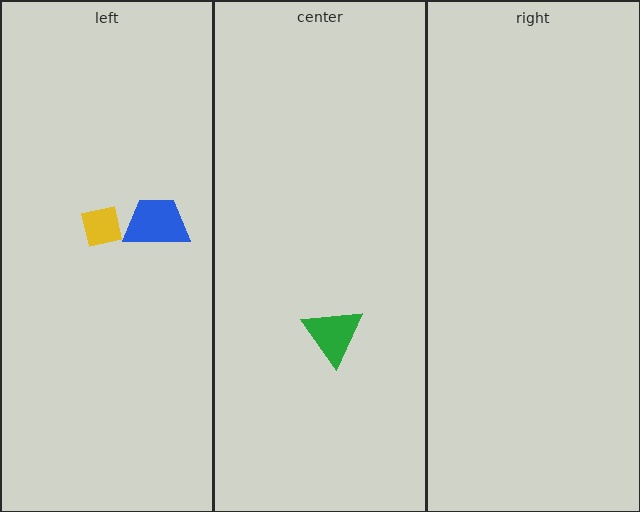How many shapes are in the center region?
1.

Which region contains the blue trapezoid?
The left region.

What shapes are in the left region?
The blue trapezoid, the yellow square.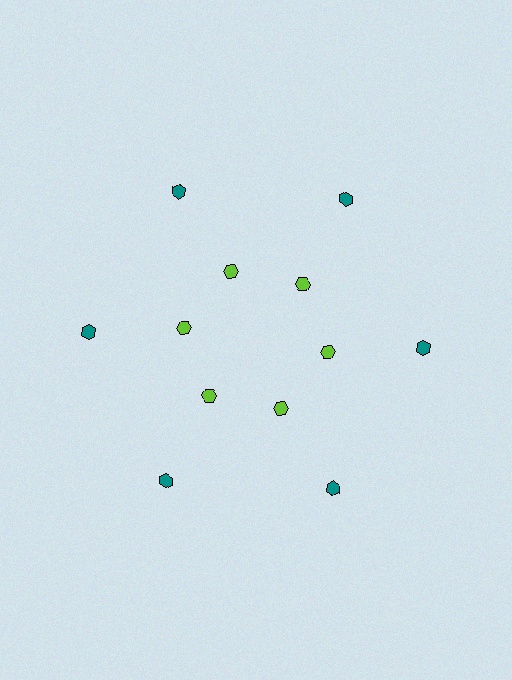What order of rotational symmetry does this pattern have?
This pattern has 6-fold rotational symmetry.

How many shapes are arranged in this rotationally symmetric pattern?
There are 12 shapes, arranged in 6 groups of 2.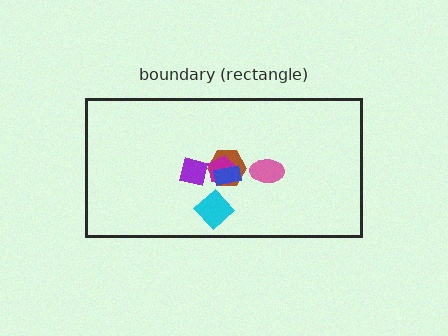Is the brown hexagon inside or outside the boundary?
Inside.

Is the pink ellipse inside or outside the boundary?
Inside.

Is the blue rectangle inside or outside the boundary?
Inside.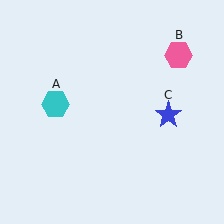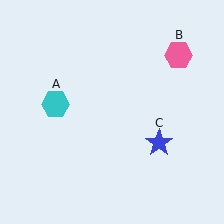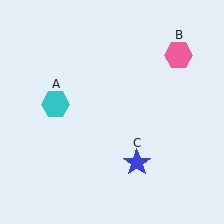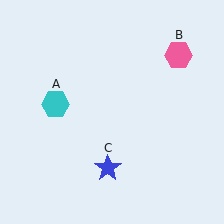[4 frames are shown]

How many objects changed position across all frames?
1 object changed position: blue star (object C).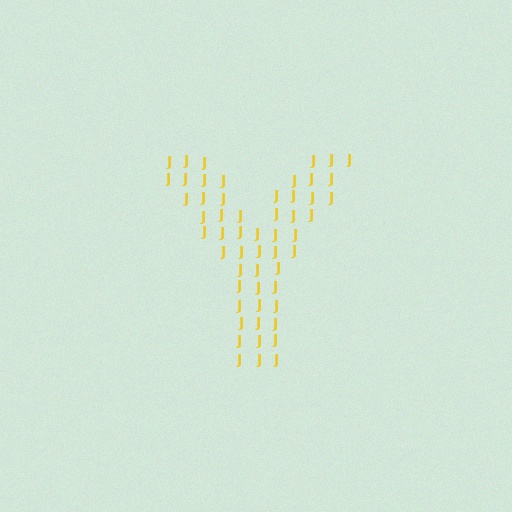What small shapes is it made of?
It is made of small letter J's.